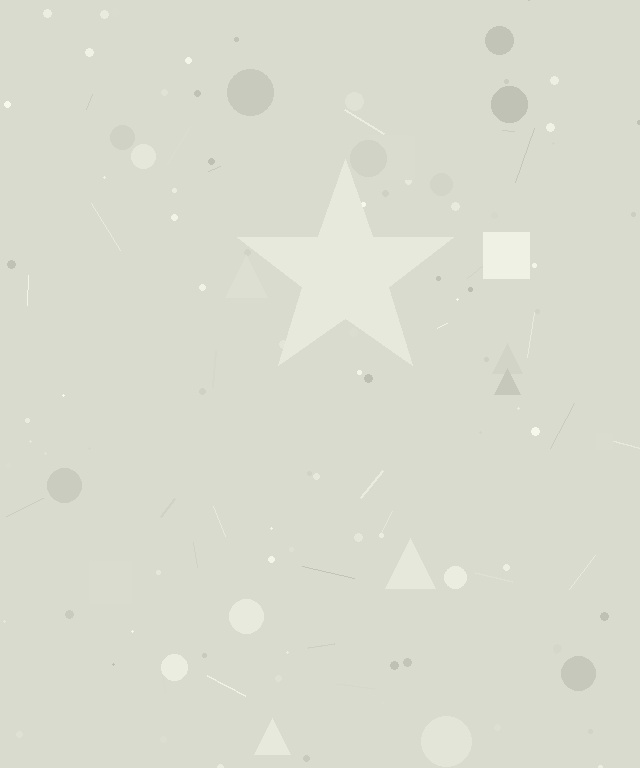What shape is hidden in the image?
A star is hidden in the image.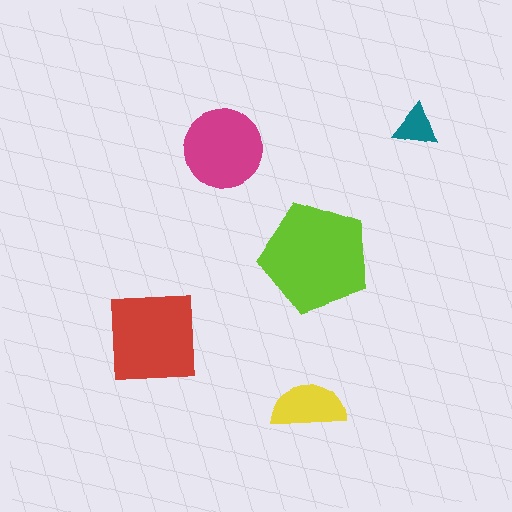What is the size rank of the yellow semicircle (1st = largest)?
4th.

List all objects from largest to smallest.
The lime pentagon, the red square, the magenta circle, the yellow semicircle, the teal triangle.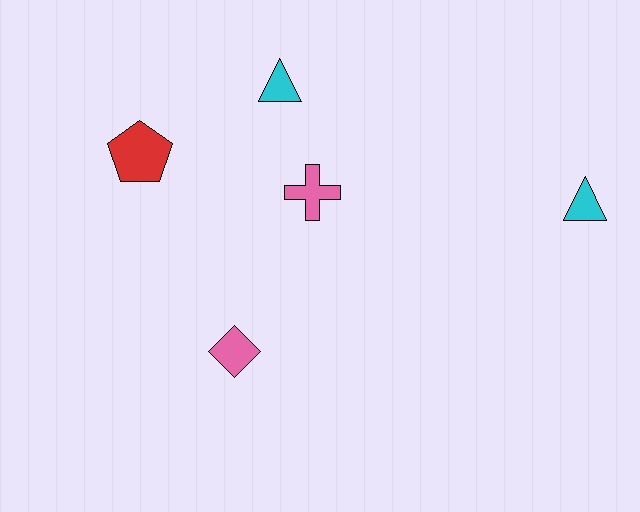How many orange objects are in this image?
There are no orange objects.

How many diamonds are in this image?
There is 1 diamond.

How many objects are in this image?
There are 5 objects.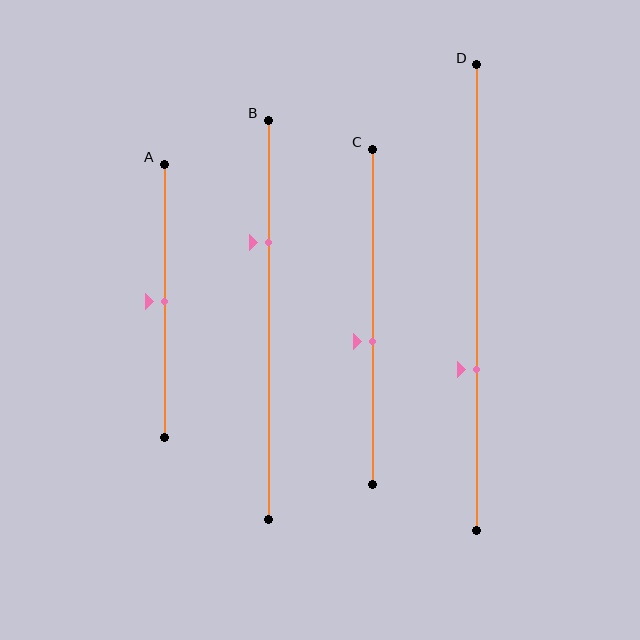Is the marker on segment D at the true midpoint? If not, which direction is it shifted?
No, the marker on segment D is shifted downward by about 15% of the segment length.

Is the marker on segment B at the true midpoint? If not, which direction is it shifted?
No, the marker on segment B is shifted upward by about 19% of the segment length.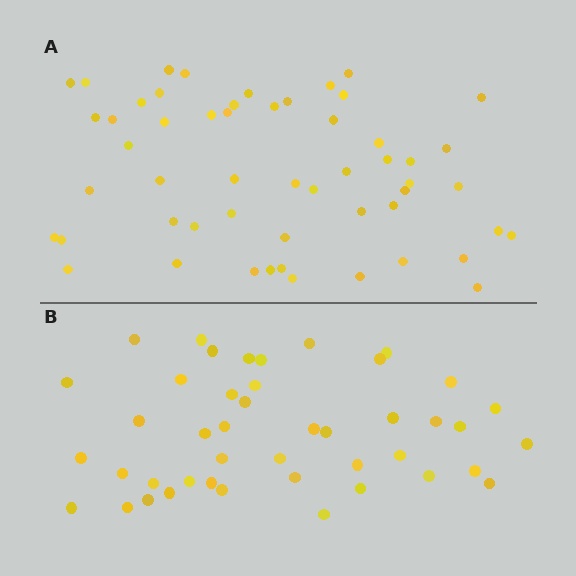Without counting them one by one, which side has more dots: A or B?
Region A (the top region) has more dots.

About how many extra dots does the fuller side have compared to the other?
Region A has roughly 10 or so more dots than region B.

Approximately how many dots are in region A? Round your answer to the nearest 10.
About 50 dots. (The exact count is 54, which rounds to 50.)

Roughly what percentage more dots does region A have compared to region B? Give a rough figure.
About 25% more.